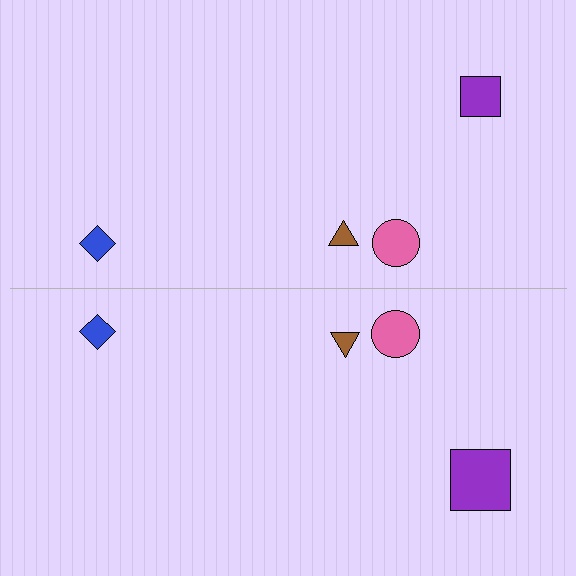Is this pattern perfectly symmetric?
No, the pattern is not perfectly symmetric. The purple square on the bottom side has a different size than its mirror counterpart.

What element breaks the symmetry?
The purple square on the bottom side has a different size than its mirror counterpart.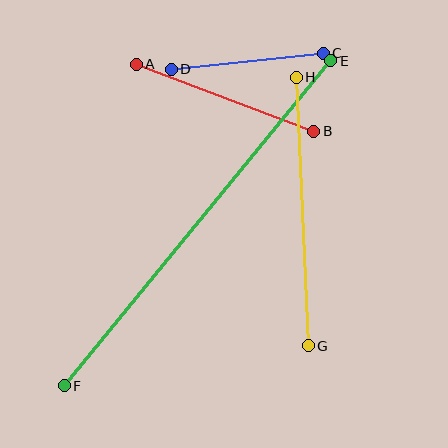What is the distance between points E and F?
The distance is approximately 421 pixels.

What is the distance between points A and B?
The distance is approximately 189 pixels.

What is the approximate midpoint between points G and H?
The midpoint is at approximately (302, 212) pixels.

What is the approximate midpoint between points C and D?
The midpoint is at approximately (247, 61) pixels.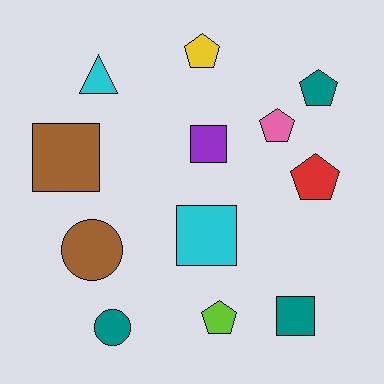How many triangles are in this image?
There is 1 triangle.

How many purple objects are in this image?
There is 1 purple object.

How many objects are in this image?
There are 12 objects.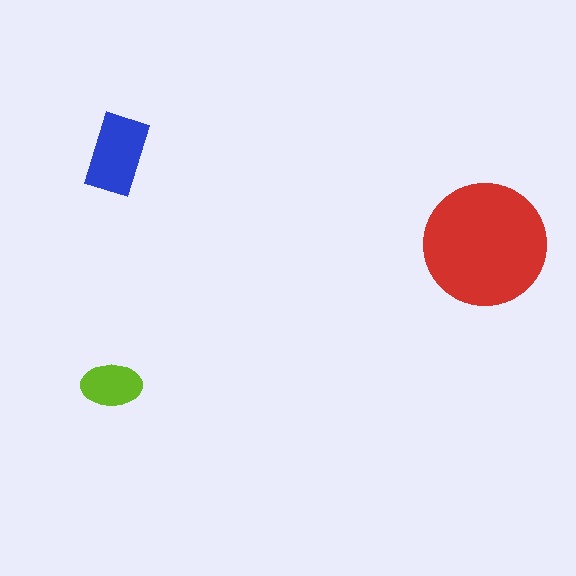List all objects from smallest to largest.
The lime ellipse, the blue rectangle, the red circle.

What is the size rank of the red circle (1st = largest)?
1st.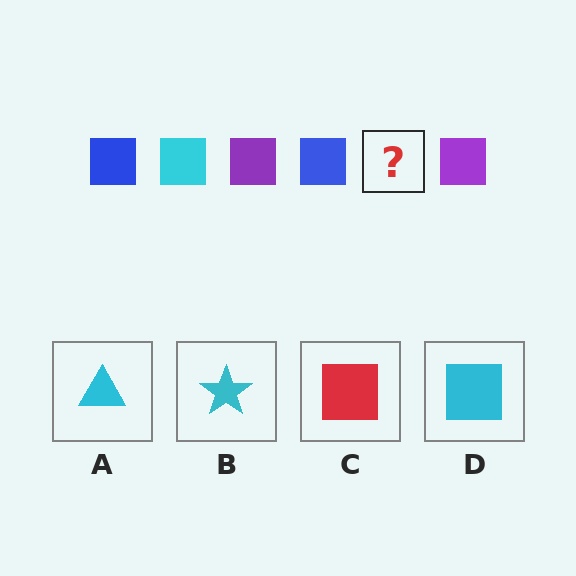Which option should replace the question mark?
Option D.